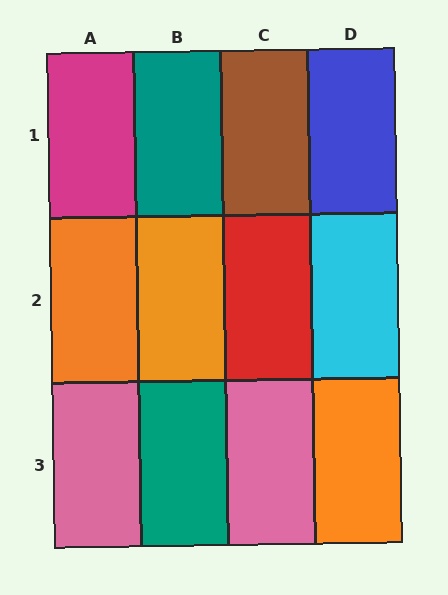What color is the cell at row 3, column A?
Pink.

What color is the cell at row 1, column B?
Teal.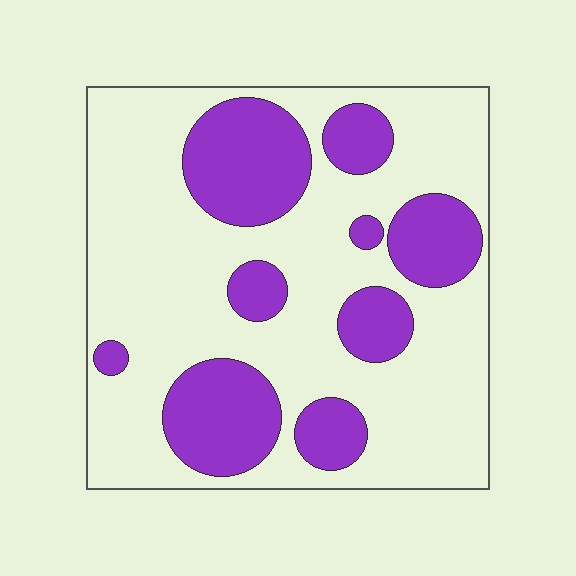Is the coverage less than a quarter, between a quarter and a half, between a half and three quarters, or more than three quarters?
Between a quarter and a half.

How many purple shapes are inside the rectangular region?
9.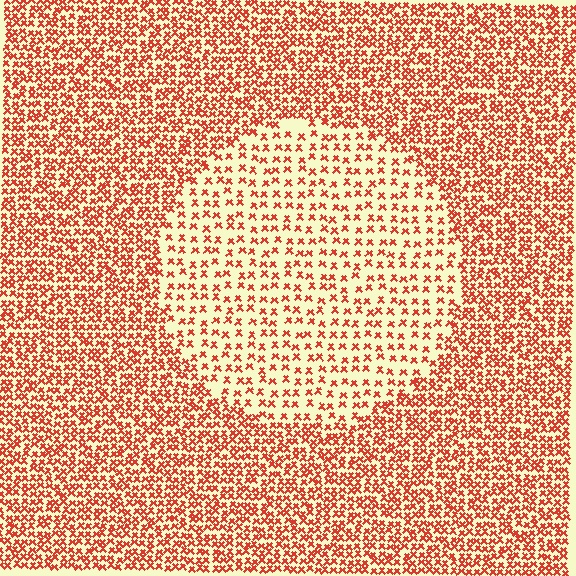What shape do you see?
I see a circle.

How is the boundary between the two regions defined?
The boundary is defined by a change in element density (approximately 2.2x ratio). All elements are the same color, size, and shape.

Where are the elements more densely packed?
The elements are more densely packed outside the circle boundary.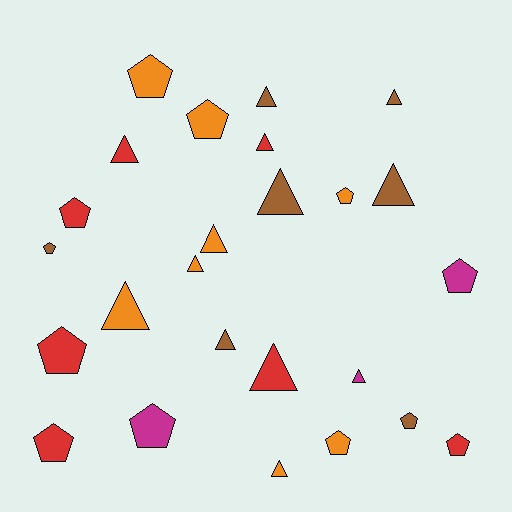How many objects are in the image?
There are 25 objects.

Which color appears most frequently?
Orange, with 8 objects.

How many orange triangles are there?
There are 4 orange triangles.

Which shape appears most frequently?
Triangle, with 13 objects.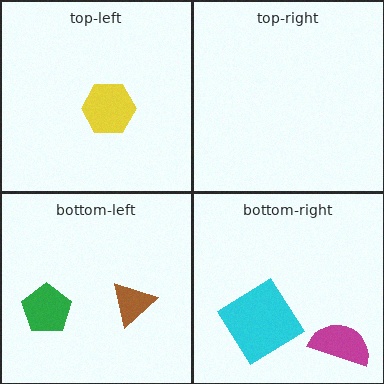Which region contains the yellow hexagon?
The top-left region.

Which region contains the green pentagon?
The bottom-left region.